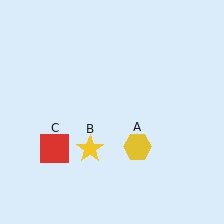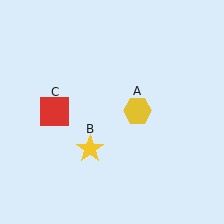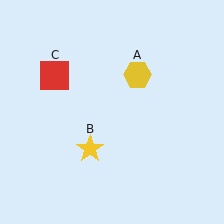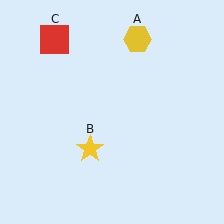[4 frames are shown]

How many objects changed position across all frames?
2 objects changed position: yellow hexagon (object A), red square (object C).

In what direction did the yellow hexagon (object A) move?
The yellow hexagon (object A) moved up.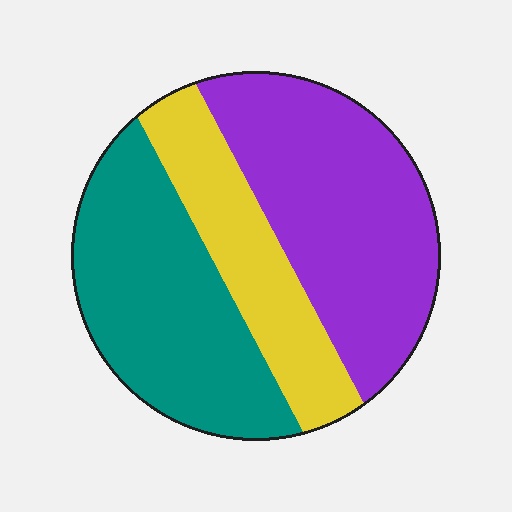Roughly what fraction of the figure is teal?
Teal covers 36% of the figure.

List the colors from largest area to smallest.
From largest to smallest: purple, teal, yellow.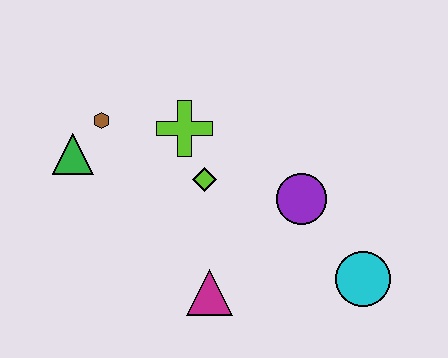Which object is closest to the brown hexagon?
The green triangle is closest to the brown hexagon.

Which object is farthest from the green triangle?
The cyan circle is farthest from the green triangle.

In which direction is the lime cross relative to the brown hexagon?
The lime cross is to the right of the brown hexagon.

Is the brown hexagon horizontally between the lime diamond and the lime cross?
No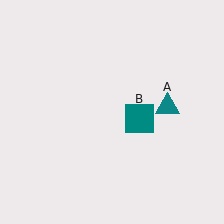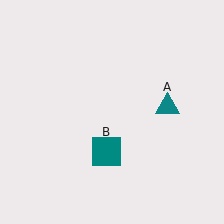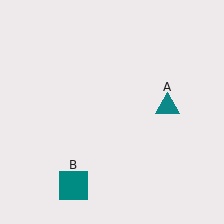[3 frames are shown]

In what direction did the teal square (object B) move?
The teal square (object B) moved down and to the left.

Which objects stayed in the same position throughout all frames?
Teal triangle (object A) remained stationary.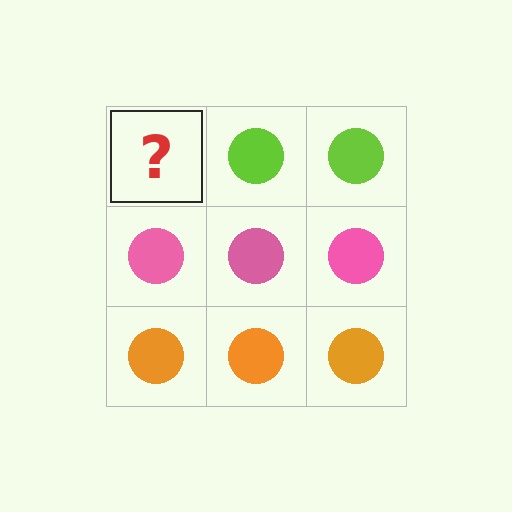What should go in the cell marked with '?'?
The missing cell should contain a lime circle.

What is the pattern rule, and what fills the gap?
The rule is that each row has a consistent color. The gap should be filled with a lime circle.